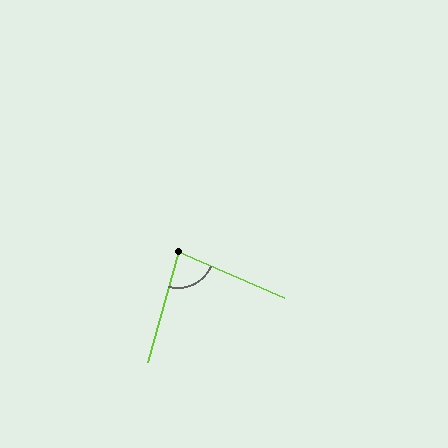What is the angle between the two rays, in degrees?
Approximately 82 degrees.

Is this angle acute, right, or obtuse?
It is acute.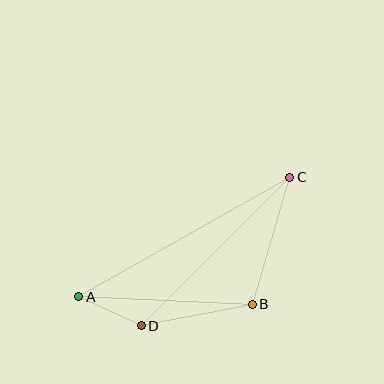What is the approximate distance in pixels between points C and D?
The distance between C and D is approximately 210 pixels.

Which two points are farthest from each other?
Points A and C are farthest from each other.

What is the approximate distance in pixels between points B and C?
The distance between B and C is approximately 132 pixels.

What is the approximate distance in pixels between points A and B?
The distance between A and B is approximately 174 pixels.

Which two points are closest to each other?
Points A and D are closest to each other.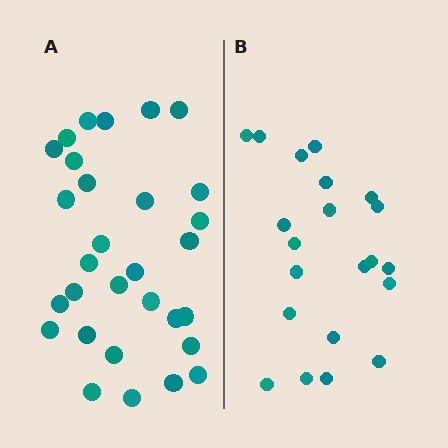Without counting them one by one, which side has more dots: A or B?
Region A (the left region) has more dots.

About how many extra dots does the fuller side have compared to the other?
Region A has roughly 8 or so more dots than region B.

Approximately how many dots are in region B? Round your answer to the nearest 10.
About 20 dots. (The exact count is 21, which rounds to 20.)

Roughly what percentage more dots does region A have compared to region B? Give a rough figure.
About 45% more.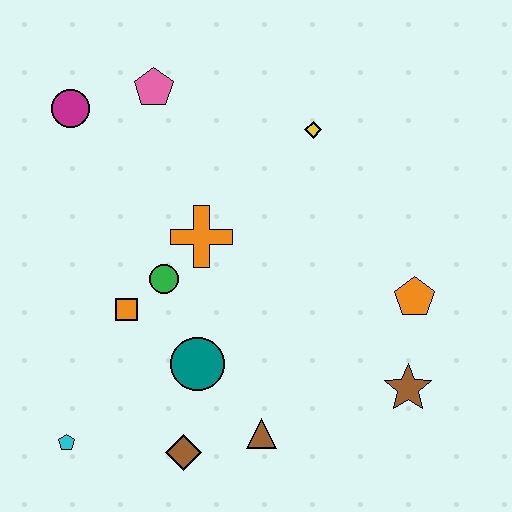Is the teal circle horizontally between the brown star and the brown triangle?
No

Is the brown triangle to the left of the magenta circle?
No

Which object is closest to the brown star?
The orange pentagon is closest to the brown star.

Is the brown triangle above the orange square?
No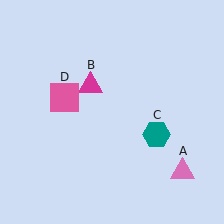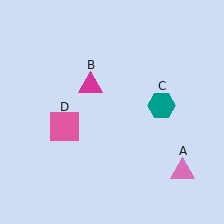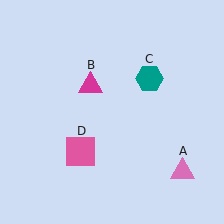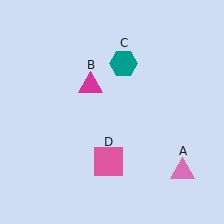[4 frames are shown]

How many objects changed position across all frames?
2 objects changed position: teal hexagon (object C), pink square (object D).